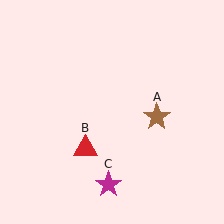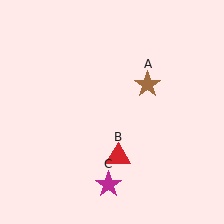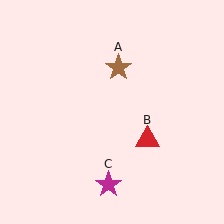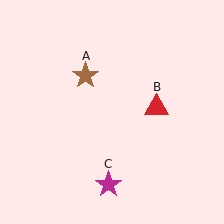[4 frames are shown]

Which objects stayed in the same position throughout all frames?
Magenta star (object C) remained stationary.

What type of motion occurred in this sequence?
The brown star (object A), red triangle (object B) rotated counterclockwise around the center of the scene.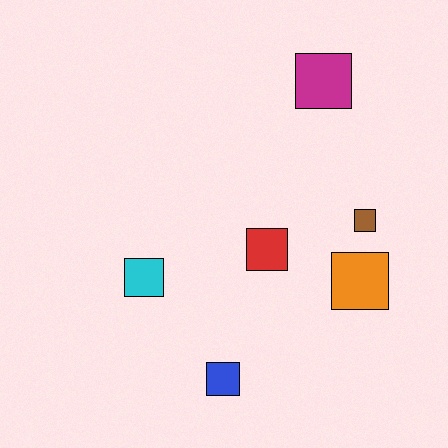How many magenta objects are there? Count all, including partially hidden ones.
There is 1 magenta object.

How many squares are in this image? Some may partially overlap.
There are 6 squares.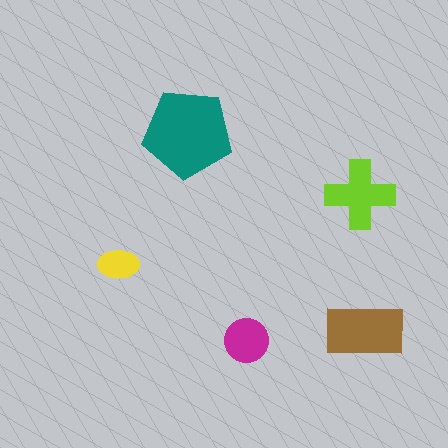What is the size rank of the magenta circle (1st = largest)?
4th.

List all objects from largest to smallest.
The teal pentagon, the brown rectangle, the lime cross, the magenta circle, the yellow ellipse.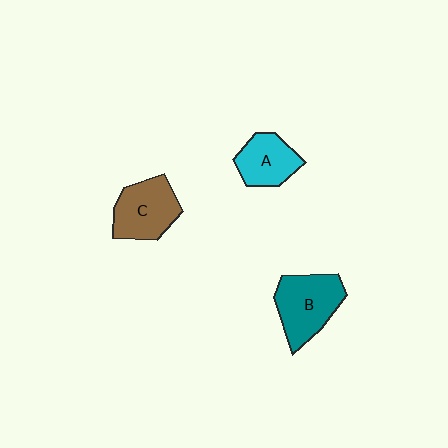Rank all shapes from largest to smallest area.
From largest to smallest: B (teal), C (brown), A (cyan).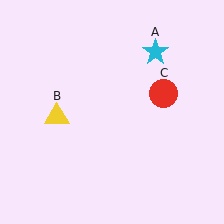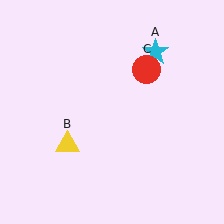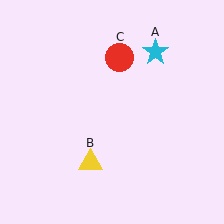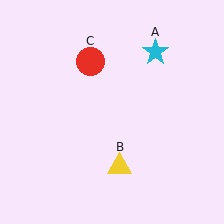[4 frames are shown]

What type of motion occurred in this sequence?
The yellow triangle (object B), red circle (object C) rotated counterclockwise around the center of the scene.